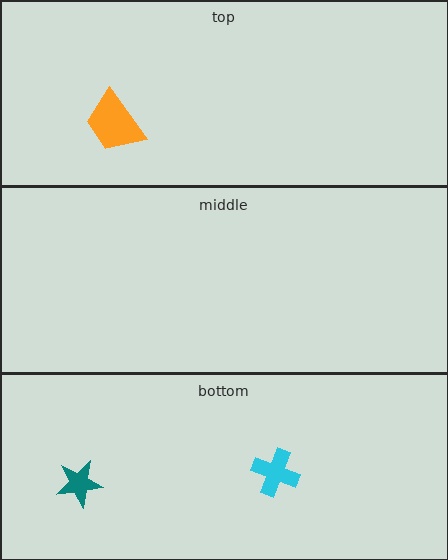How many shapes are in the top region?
1.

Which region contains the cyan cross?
The bottom region.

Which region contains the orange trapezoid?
The top region.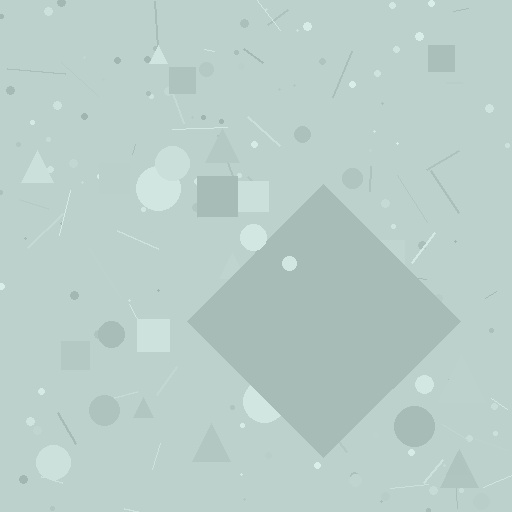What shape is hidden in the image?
A diamond is hidden in the image.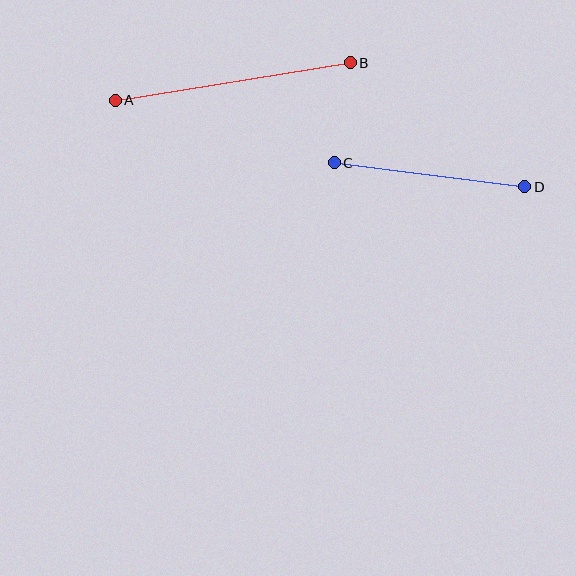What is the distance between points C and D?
The distance is approximately 192 pixels.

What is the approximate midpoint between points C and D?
The midpoint is at approximately (429, 175) pixels.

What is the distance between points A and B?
The distance is approximately 238 pixels.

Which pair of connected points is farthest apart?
Points A and B are farthest apart.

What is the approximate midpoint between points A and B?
The midpoint is at approximately (233, 81) pixels.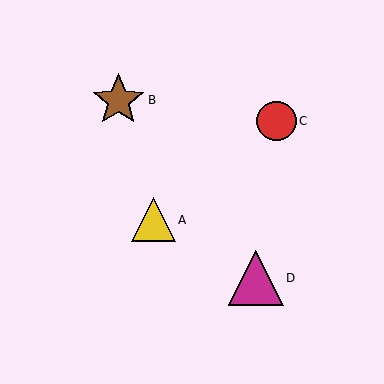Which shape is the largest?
The magenta triangle (labeled D) is the largest.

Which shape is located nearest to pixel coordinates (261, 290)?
The magenta triangle (labeled D) at (256, 278) is nearest to that location.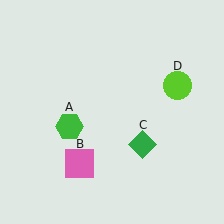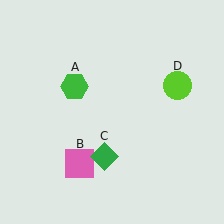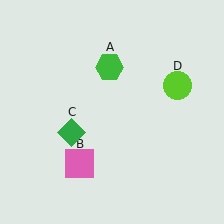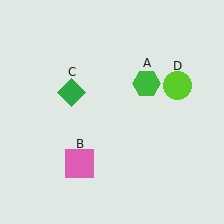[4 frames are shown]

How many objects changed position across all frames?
2 objects changed position: green hexagon (object A), green diamond (object C).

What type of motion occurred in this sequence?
The green hexagon (object A), green diamond (object C) rotated clockwise around the center of the scene.